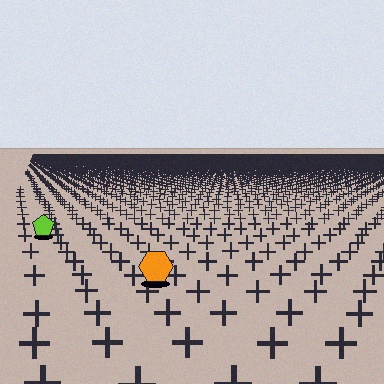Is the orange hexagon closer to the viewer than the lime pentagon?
Yes. The orange hexagon is closer — you can tell from the texture gradient: the ground texture is coarser near it.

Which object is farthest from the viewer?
The lime pentagon is farthest from the viewer. It appears smaller and the ground texture around it is denser.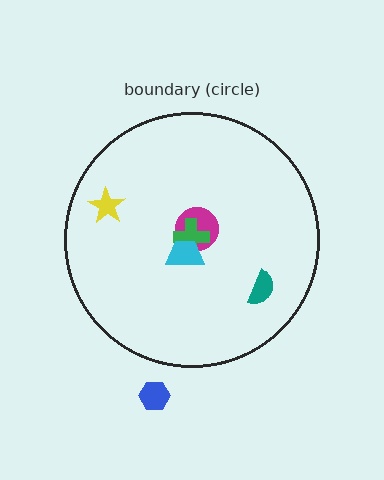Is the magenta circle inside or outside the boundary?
Inside.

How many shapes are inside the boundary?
5 inside, 1 outside.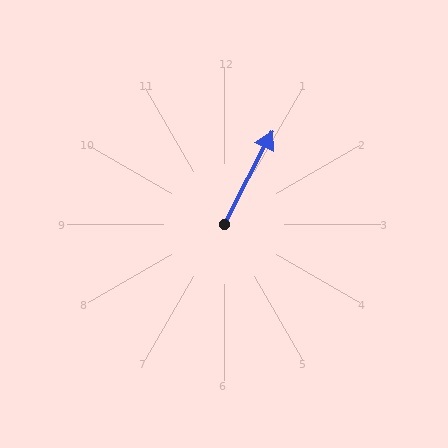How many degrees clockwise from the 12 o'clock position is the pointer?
Approximately 27 degrees.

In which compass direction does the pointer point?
Northeast.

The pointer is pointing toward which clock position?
Roughly 1 o'clock.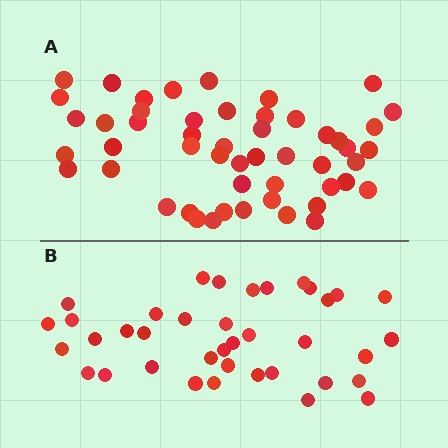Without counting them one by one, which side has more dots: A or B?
Region A (the top region) has more dots.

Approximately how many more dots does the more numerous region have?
Region A has approximately 15 more dots than region B.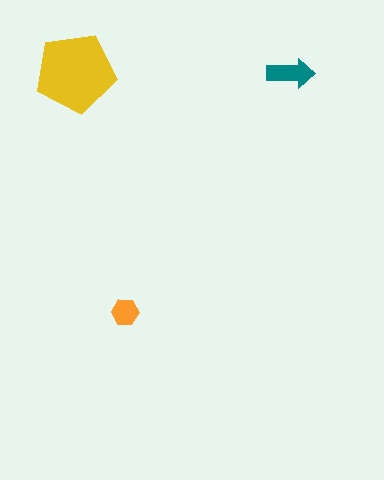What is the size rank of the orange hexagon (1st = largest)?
3rd.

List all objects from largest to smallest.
The yellow pentagon, the teal arrow, the orange hexagon.